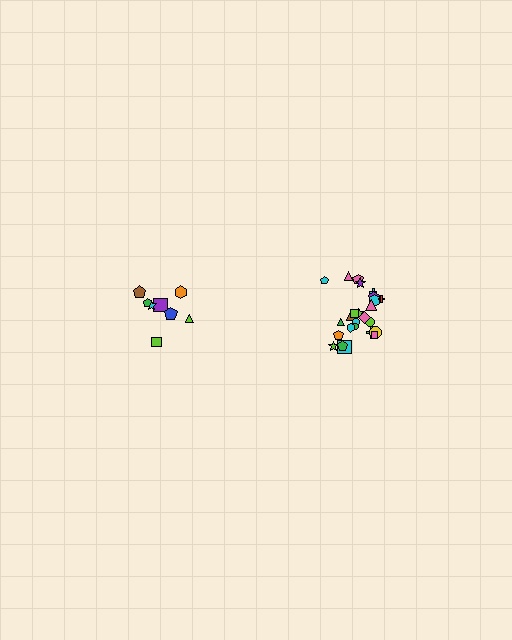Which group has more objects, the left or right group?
The right group.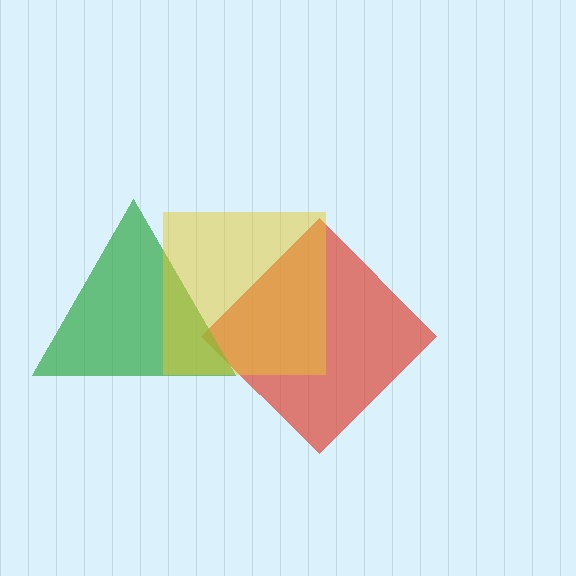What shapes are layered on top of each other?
The layered shapes are: a red diamond, a green triangle, a yellow square.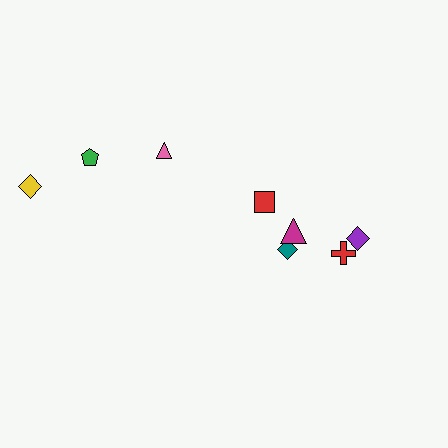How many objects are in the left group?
There are 3 objects.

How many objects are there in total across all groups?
There are 8 objects.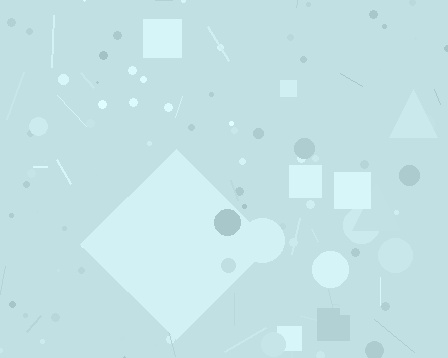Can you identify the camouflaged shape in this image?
The camouflaged shape is a diamond.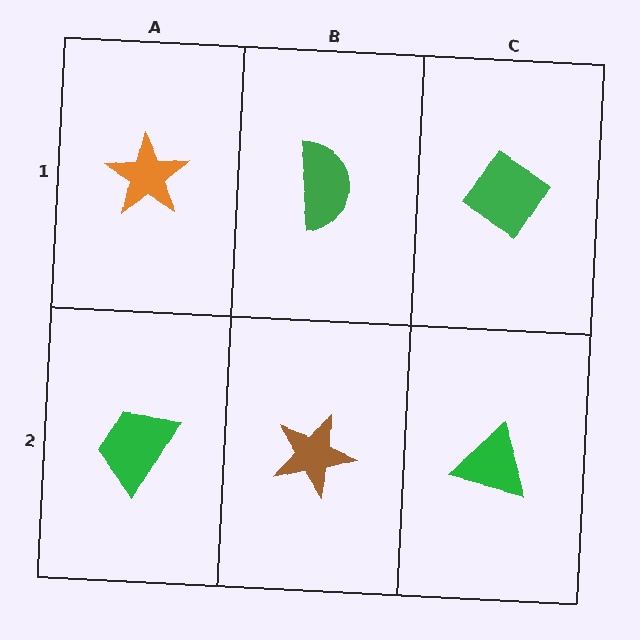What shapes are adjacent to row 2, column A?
An orange star (row 1, column A), a brown star (row 2, column B).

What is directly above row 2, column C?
A green diamond.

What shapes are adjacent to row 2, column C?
A green diamond (row 1, column C), a brown star (row 2, column B).